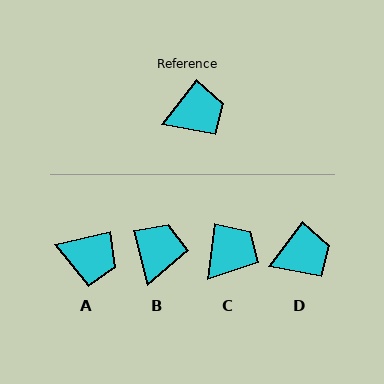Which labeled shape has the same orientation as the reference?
D.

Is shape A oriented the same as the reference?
No, it is off by about 40 degrees.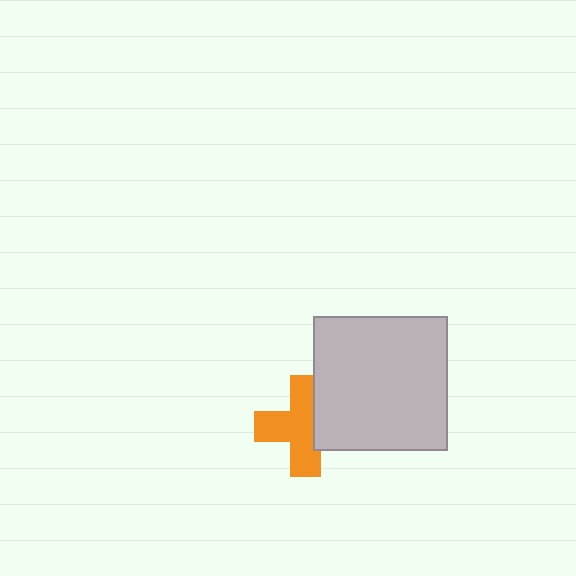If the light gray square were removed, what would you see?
You would see the complete orange cross.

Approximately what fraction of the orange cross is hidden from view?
Roughly 30% of the orange cross is hidden behind the light gray square.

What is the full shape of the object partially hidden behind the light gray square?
The partially hidden object is an orange cross.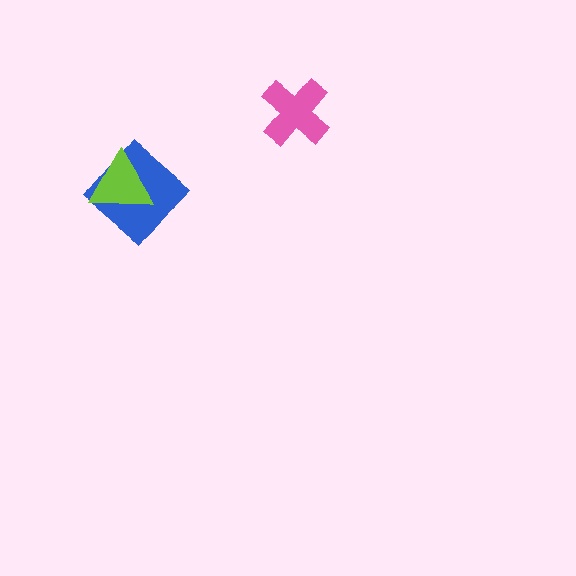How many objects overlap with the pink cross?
0 objects overlap with the pink cross.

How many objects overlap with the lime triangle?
1 object overlaps with the lime triangle.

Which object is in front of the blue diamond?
The lime triangle is in front of the blue diamond.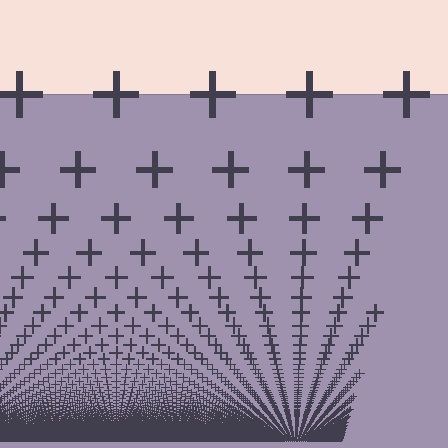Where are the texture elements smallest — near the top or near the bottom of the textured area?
Near the bottom.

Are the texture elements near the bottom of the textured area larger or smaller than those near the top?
Smaller. The gradient is inverted — elements near the bottom are smaller and denser.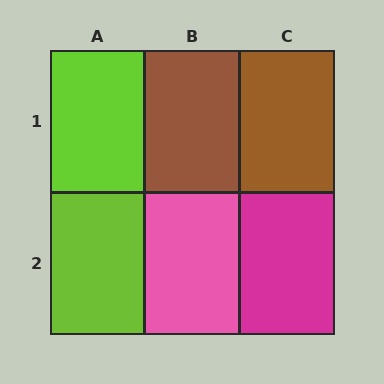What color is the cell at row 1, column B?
Brown.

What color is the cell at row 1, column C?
Brown.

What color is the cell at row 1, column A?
Lime.